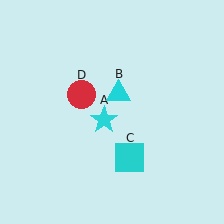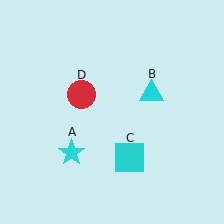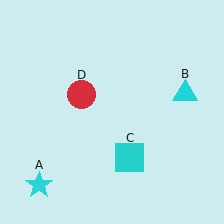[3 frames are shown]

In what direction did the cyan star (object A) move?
The cyan star (object A) moved down and to the left.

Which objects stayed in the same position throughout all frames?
Cyan square (object C) and red circle (object D) remained stationary.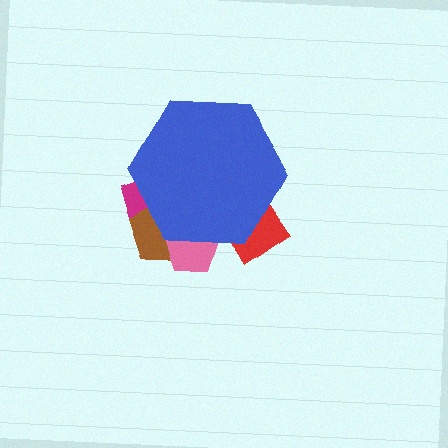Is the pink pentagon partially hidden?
Yes, the pink pentagon is partially hidden behind the blue hexagon.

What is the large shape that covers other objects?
A blue hexagon.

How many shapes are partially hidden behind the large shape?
4 shapes are partially hidden.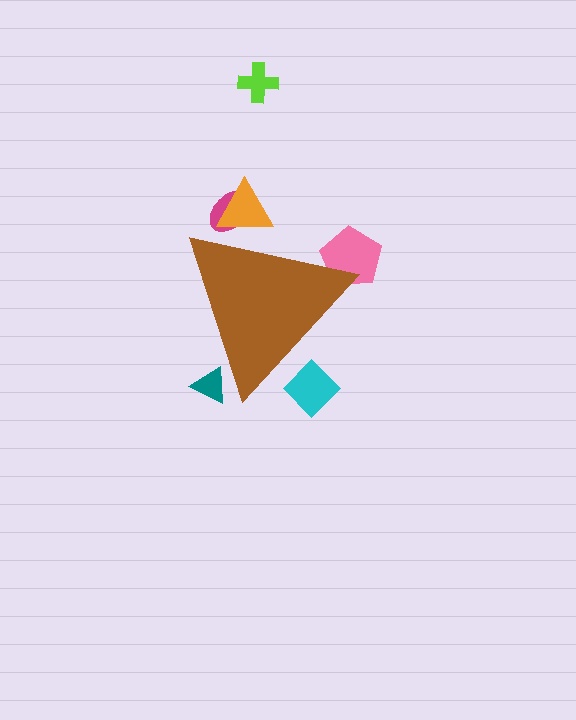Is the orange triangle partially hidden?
Yes, the orange triangle is partially hidden behind the brown triangle.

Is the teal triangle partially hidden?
Yes, the teal triangle is partially hidden behind the brown triangle.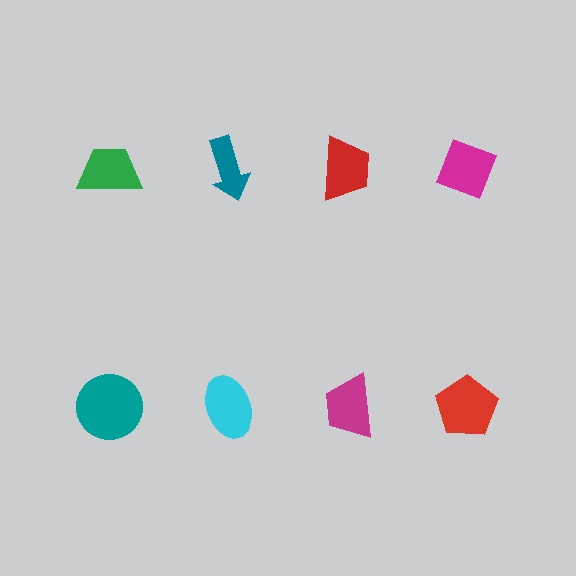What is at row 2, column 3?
A magenta trapezoid.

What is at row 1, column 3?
A red trapezoid.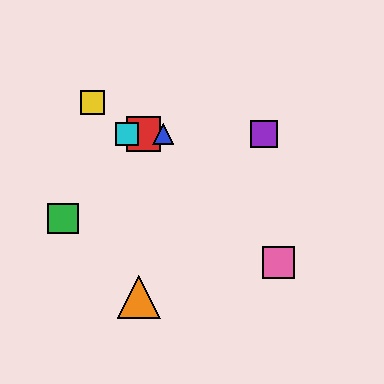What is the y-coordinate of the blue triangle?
The blue triangle is at y≈134.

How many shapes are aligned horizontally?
4 shapes (the red square, the blue triangle, the purple square, the cyan square) are aligned horizontally.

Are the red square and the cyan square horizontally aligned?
Yes, both are at y≈134.